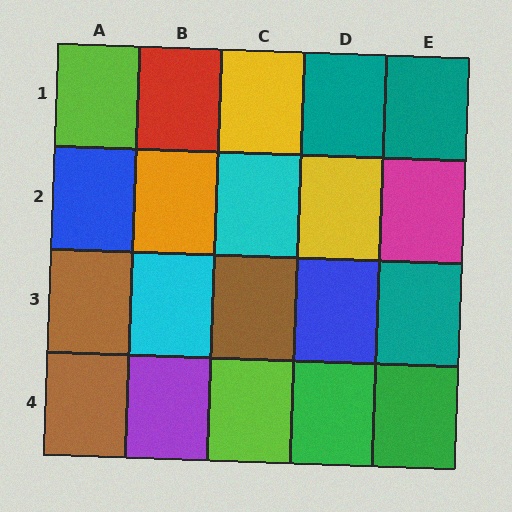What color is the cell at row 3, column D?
Blue.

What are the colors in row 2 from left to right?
Blue, orange, cyan, yellow, magenta.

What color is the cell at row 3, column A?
Brown.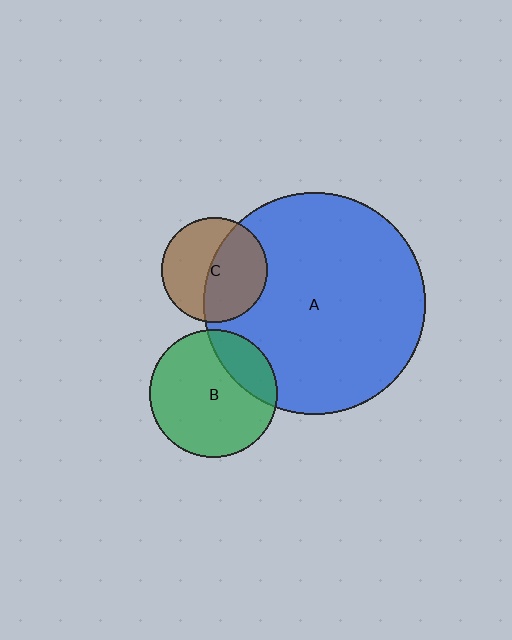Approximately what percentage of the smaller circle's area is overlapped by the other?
Approximately 50%.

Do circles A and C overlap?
Yes.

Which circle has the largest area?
Circle A (blue).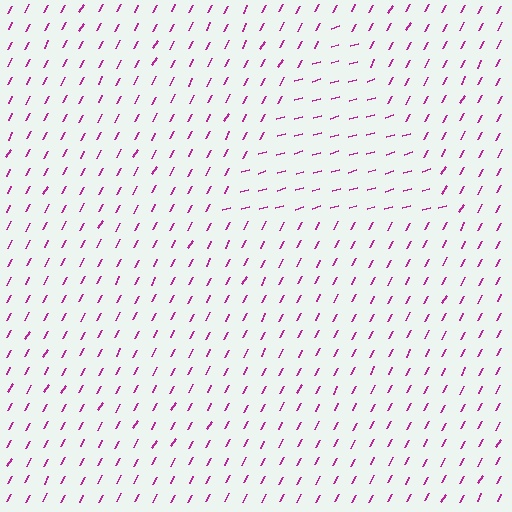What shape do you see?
I see a triangle.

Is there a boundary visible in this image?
Yes, there is a texture boundary formed by a change in line orientation.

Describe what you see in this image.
The image is filled with small magenta line segments. A triangle region in the image has lines oriented differently from the surrounding lines, creating a visible texture boundary.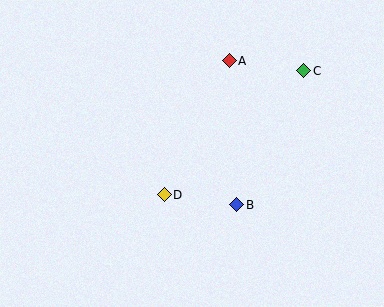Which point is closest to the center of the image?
Point D at (165, 195) is closest to the center.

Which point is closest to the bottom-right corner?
Point B is closest to the bottom-right corner.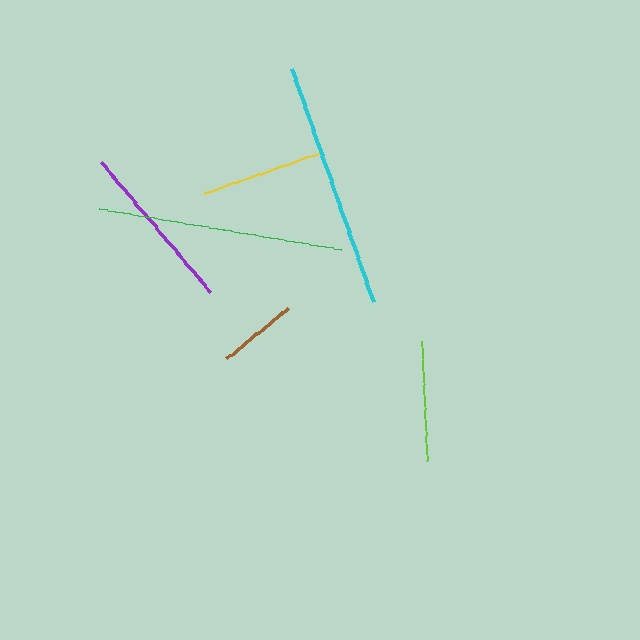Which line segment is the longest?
The cyan line is the longest at approximately 247 pixels.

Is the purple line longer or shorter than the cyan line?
The cyan line is longer than the purple line.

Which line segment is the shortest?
The brown line is the shortest at approximately 81 pixels.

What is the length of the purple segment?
The purple segment is approximately 169 pixels long.